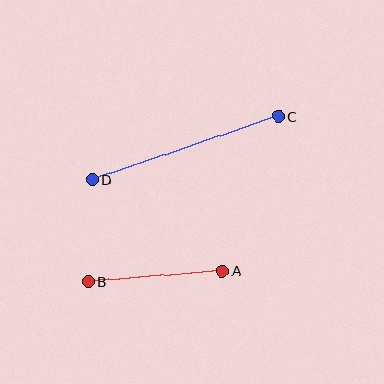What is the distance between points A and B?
The distance is approximately 134 pixels.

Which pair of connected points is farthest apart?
Points C and D are farthest apart.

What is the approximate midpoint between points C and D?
The midpoint is at approximately (186, 148) pixels.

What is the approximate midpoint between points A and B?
The midpoint is at approximately (155, 276) pixels.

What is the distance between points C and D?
The distance is approximately 196 pixels.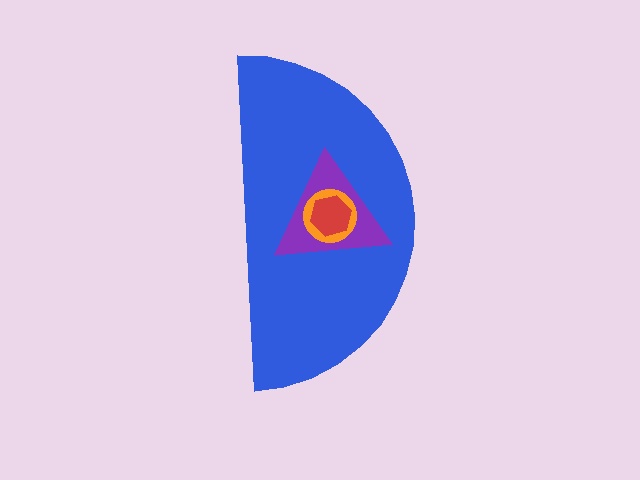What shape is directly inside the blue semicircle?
The purple triangle.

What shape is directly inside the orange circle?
The red hexagon.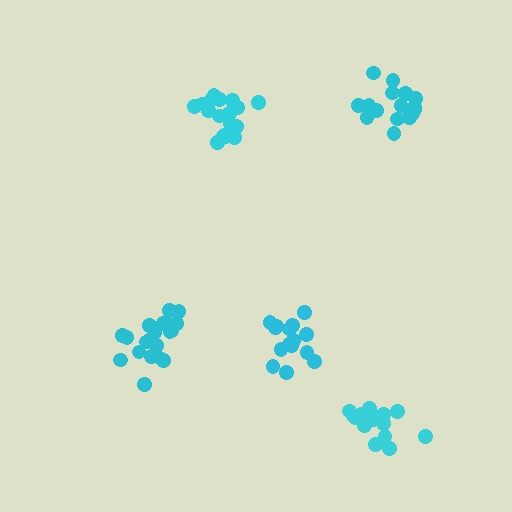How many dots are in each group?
Group 1: 18 dots, Group 2: 16 dots, Group 3: 20 dots, Group 4: 15 dots, Group 5: 20 dots (89 total).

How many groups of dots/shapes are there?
There are 5 groups.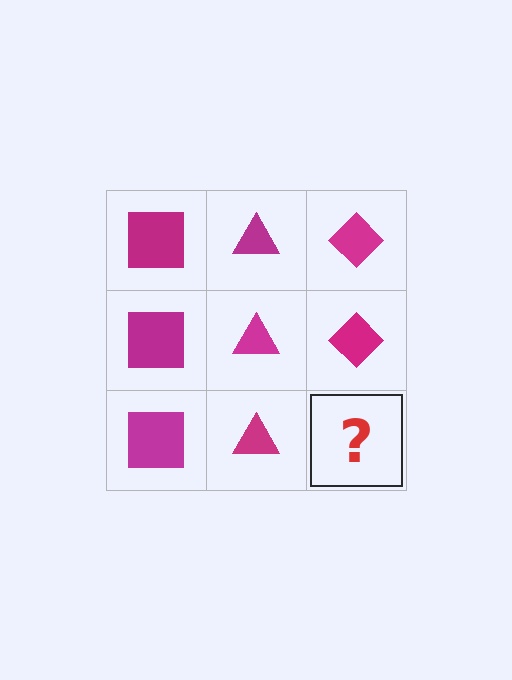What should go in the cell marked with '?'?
The missing cell should contain a magenta diamond.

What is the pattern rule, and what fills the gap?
The rule is that each column has a consistent shape. The gap should be filled with a magenta diamond.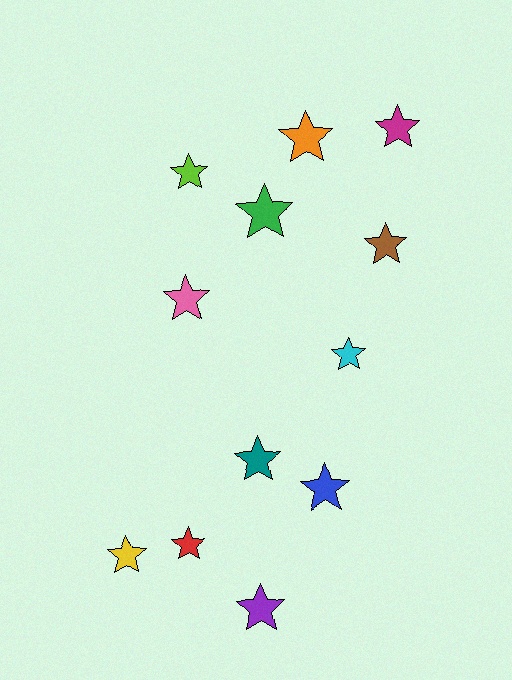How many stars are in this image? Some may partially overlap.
There are 12 stars.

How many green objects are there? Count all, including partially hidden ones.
There is 1 green object.